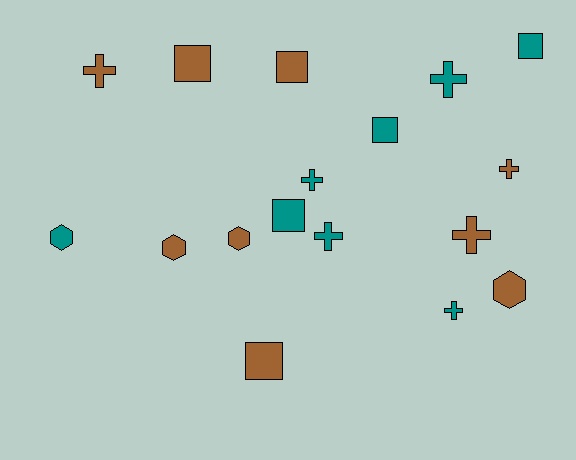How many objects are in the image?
There are 17 objects.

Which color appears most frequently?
Brown, with 9 objects.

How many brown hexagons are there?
There are 3 brown hexagons.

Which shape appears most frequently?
Cross, with 7 objects.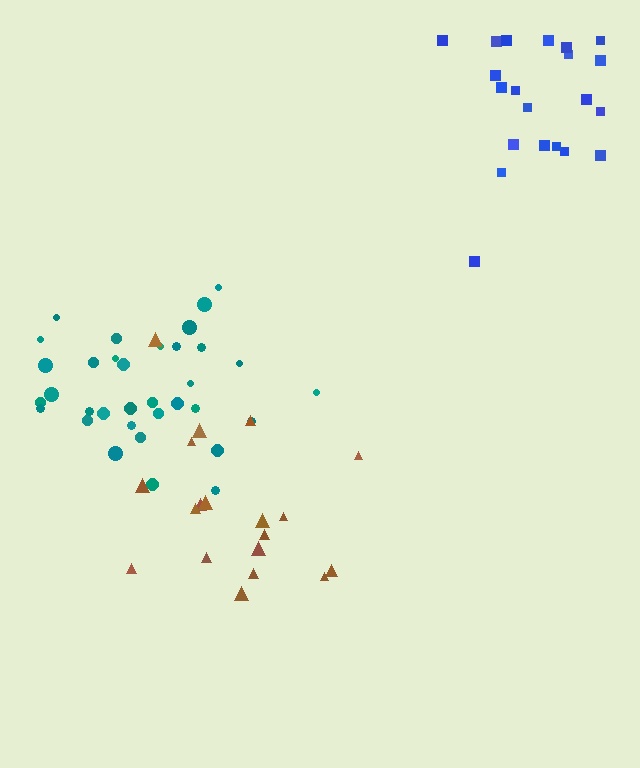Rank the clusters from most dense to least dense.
teal, blue, brown.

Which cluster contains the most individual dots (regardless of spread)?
Teal (34).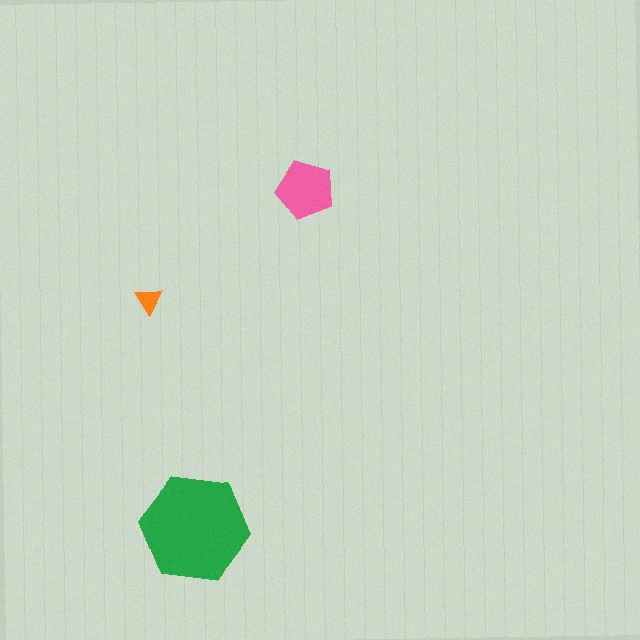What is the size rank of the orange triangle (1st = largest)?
3rd.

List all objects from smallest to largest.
The orange triangle, the pink pentagon, the green hexagon.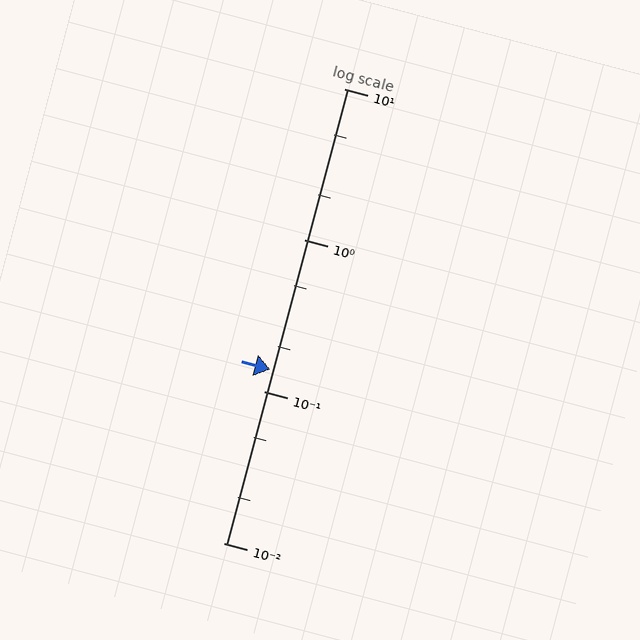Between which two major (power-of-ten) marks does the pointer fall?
The pointer is between 0.1 and 1.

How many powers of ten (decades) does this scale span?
The scale spans 3 decades, from 0.01 to 10.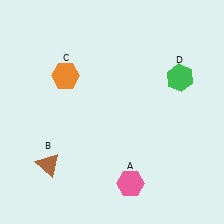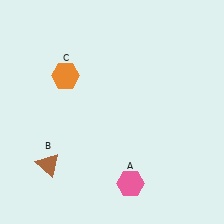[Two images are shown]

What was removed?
The green hexagon (D) was removed in Image 2.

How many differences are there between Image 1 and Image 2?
There is 1 difference between the two images.